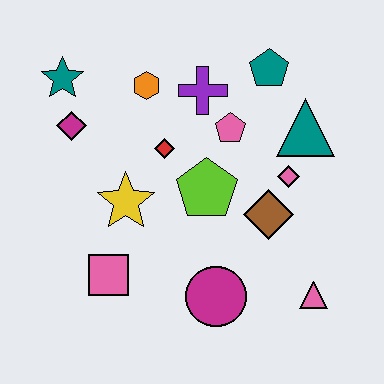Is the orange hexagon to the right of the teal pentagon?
No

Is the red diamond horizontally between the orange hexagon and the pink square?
No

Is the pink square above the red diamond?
No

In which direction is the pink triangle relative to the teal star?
The pink triangle is to the right of the teal star.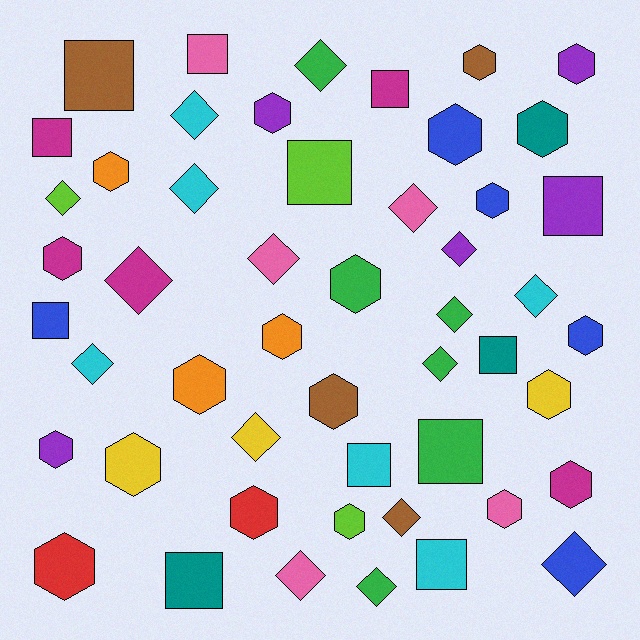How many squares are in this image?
There are 12 squares.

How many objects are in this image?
There are 50 objects.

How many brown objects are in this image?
There are 4 brown objects.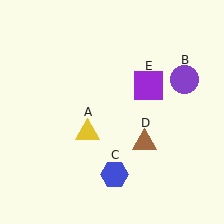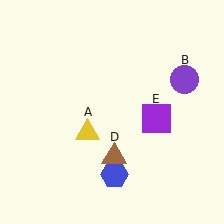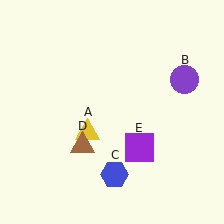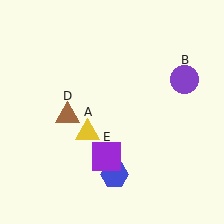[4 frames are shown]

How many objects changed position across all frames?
2 objects changed position: brown triangle (object D), purple square (object E).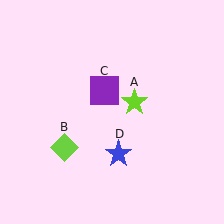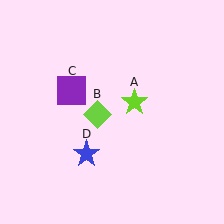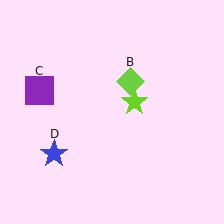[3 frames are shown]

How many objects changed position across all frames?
3 objects changed position: lime diamond (object B), purple square (object C), blue star (object D).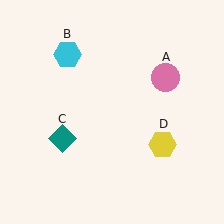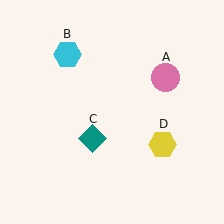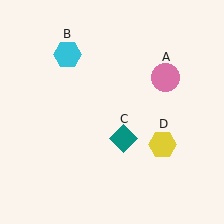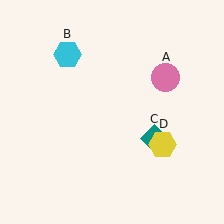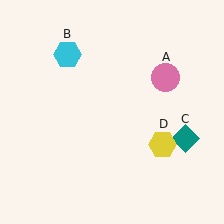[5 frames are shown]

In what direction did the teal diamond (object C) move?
The teal diamond (object C) moved right.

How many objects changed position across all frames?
1 object changed position: teal diamond (object C).